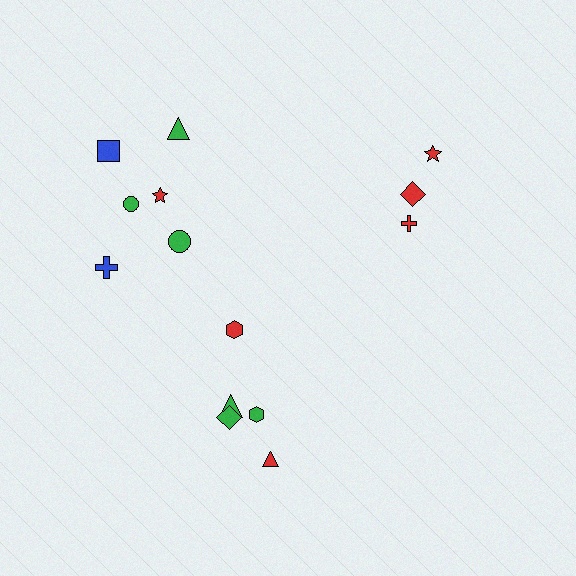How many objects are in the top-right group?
There are 3 objects.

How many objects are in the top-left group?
There are 6 objects.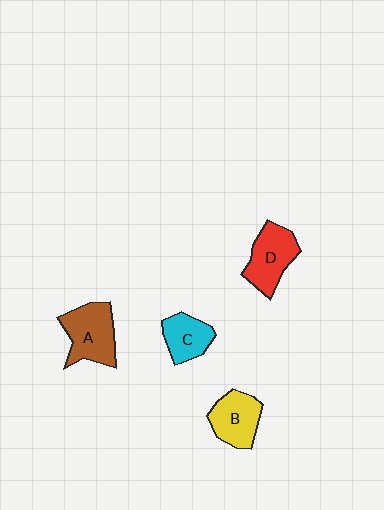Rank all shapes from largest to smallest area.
From largest to smallest: A (brown), D (red), B (yellow), C (cyan).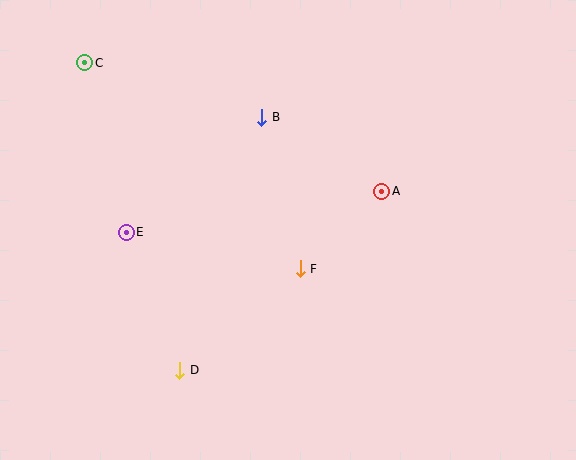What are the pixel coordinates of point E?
Point E is at (126, 232).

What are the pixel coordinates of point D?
Point D is at (180, 370).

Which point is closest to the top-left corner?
Point C is closest to the top-left corner.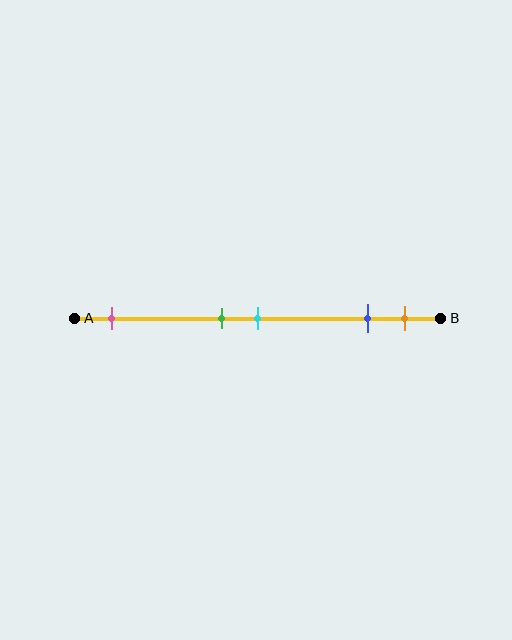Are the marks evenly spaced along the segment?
No, the marks are not evenly spaced.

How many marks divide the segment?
There are 5 marks dividing the segment.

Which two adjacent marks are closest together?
The green and cyan marks are the closest adjacent pair.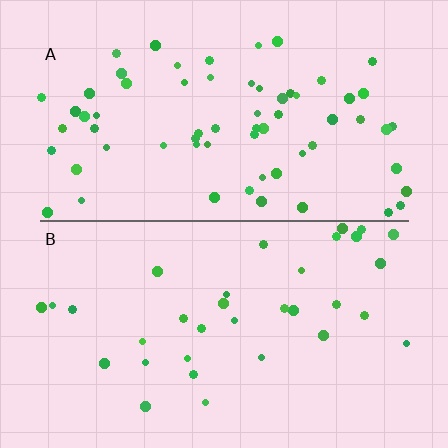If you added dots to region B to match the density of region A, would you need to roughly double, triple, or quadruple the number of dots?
Approximately double.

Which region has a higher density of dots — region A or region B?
A (the top).